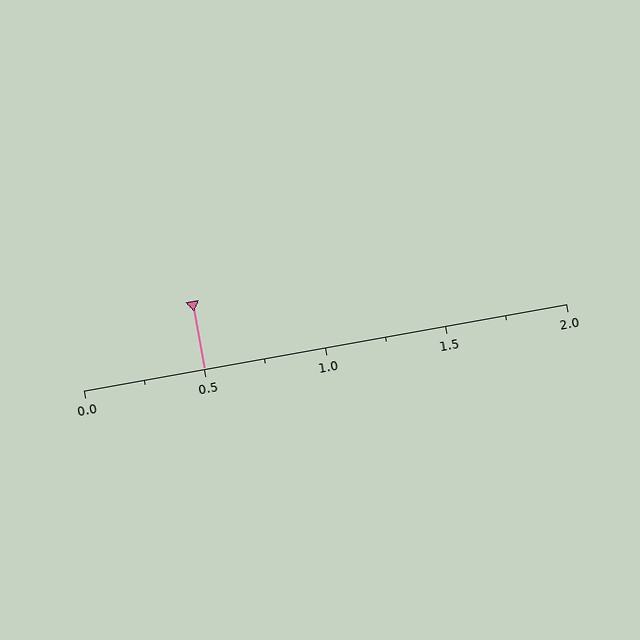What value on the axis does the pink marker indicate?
The marker indicates approximately 0.5.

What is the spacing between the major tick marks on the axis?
The major ticks are spaced 0.5 apart.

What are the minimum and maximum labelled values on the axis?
The axis runs from 0.0 to 2.0.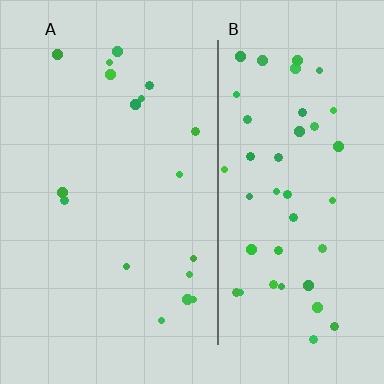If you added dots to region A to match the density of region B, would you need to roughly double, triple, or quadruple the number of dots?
Approximately triple.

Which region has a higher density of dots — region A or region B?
B (the right).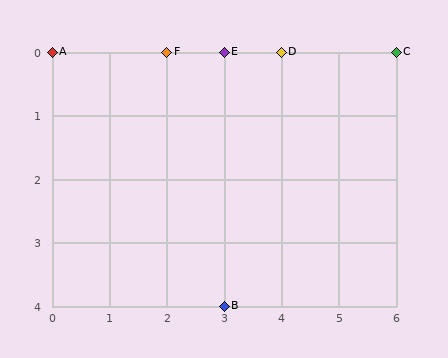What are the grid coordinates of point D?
Point D is at grid coordinates (4, 0).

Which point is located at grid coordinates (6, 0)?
Point C is at (6, 0).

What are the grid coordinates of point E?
Point E is at grid coordinates (3, 0).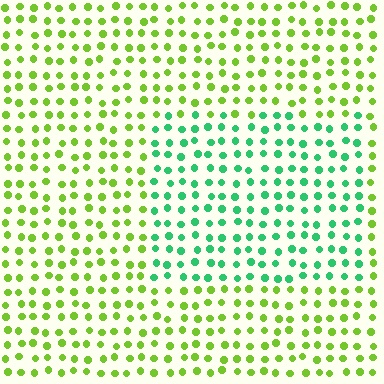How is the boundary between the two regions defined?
The boundary is defined purely by a slight shift in hue (about 53 degrees). Spacing, size, and orientation are identical on both sides.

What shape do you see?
I see a rectangle.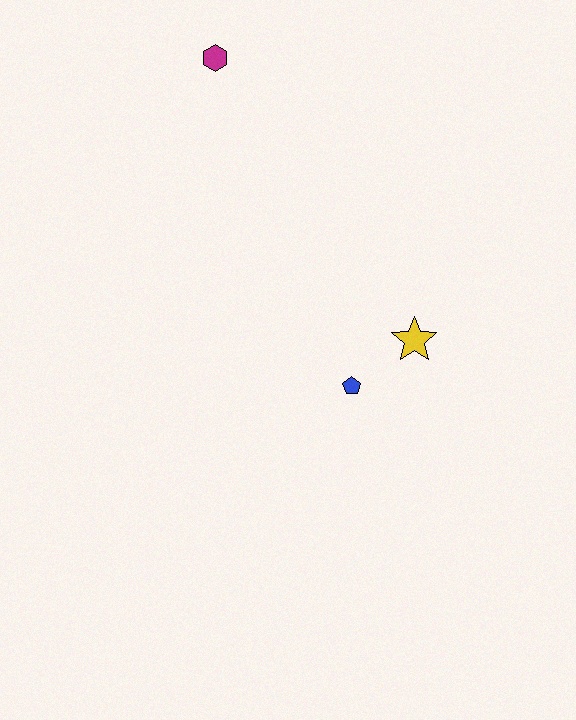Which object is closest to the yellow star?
The blue pentagon is closest to the yellow star.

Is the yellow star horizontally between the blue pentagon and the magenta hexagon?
No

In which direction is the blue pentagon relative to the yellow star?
The blue pentagon is to the left of the yellow star.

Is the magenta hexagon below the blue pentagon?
No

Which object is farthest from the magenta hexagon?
The blue pentagon is farthest from the magenta hexagon.